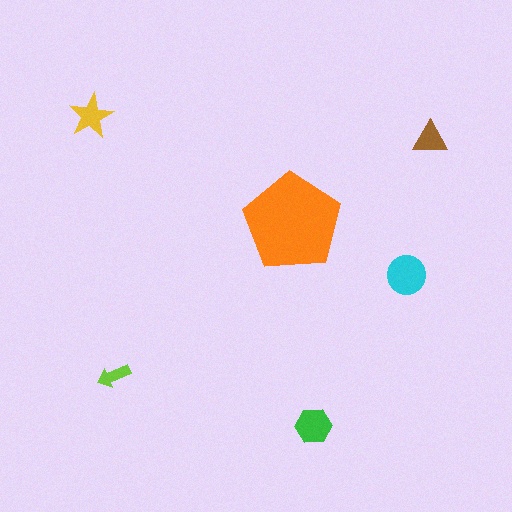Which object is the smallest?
The lime arrow.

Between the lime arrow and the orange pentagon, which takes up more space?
The orange pentagon.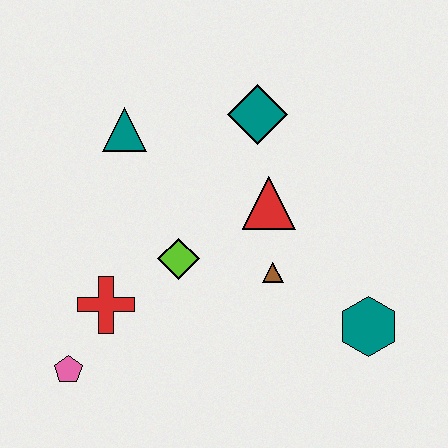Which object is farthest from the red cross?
The teal hexagon is farthest from the red cross.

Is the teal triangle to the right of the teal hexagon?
No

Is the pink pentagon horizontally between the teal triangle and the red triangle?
No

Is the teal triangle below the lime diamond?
No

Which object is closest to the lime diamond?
The red cross is closest to the lime diamond.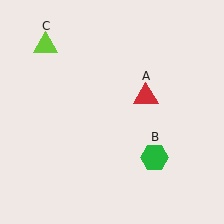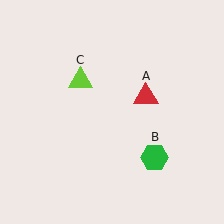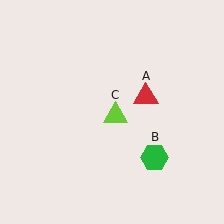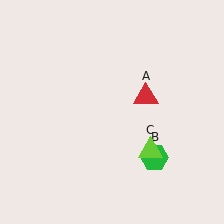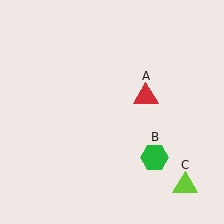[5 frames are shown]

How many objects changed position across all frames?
1 object changed position: lime triangle (object C).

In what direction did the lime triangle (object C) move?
The lime triangle (object C) moved down and to the right.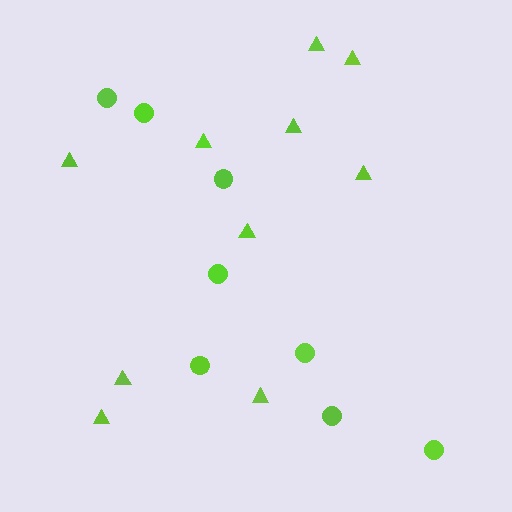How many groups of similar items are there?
There are 2 groups: one group of triangles (10) and one group of circles (8).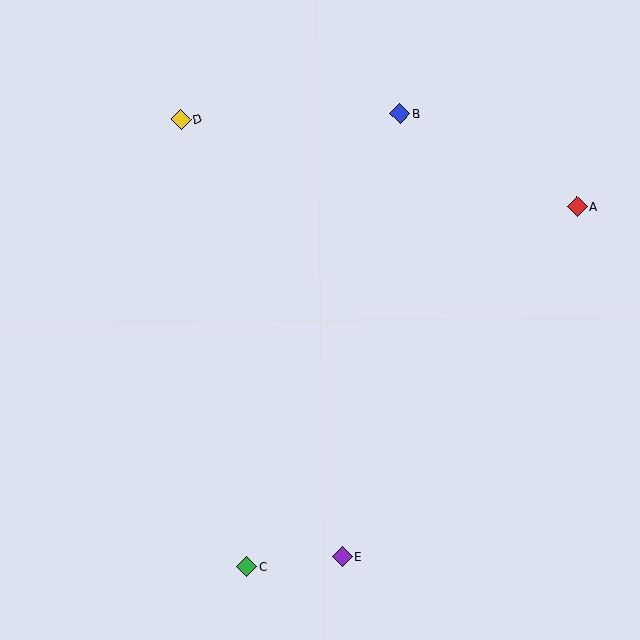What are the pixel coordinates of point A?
Point A is at (577, 206).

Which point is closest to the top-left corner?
Point D is closest to the top-left corner.